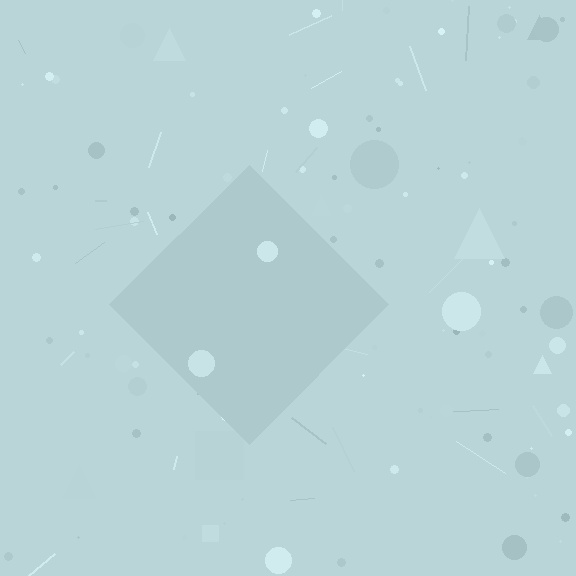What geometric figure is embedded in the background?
A diamond is embedded in the background.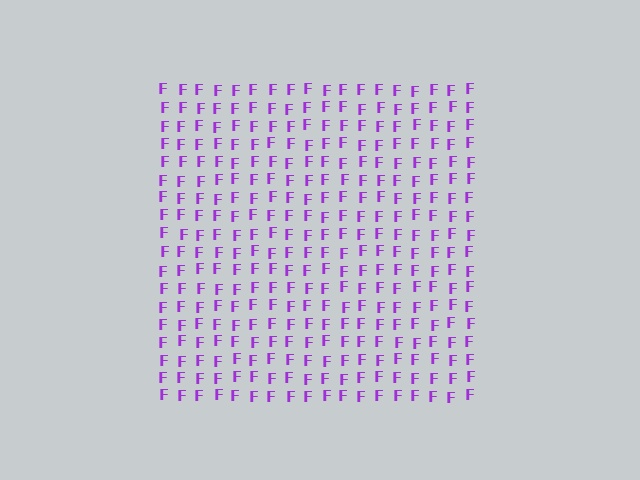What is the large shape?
The large shape is a square.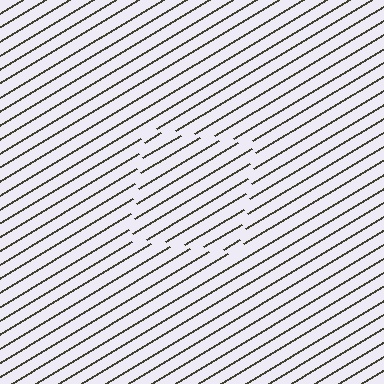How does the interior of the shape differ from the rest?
The interior of the shape contains the same grating, shifted by half a period — the contour is defined by the phase discontinuity where line-ends from the inner and outer gratings abut.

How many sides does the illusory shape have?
4 sides — the line-ends trace a square.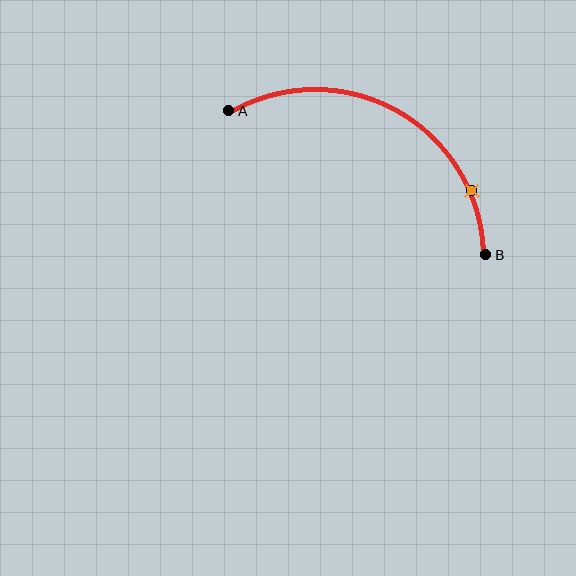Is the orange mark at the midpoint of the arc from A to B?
No. The orange mark lies on the arc but is closer to endpoint B. The arc midpoint would be at the point on the curve equidistant along the arc from both A and B.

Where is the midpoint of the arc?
The arc midpoint is the point on the curve farthest from the straight line joining A and B. It sits above that line.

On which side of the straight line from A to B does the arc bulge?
The arc bulges above the straight line connecting A and B.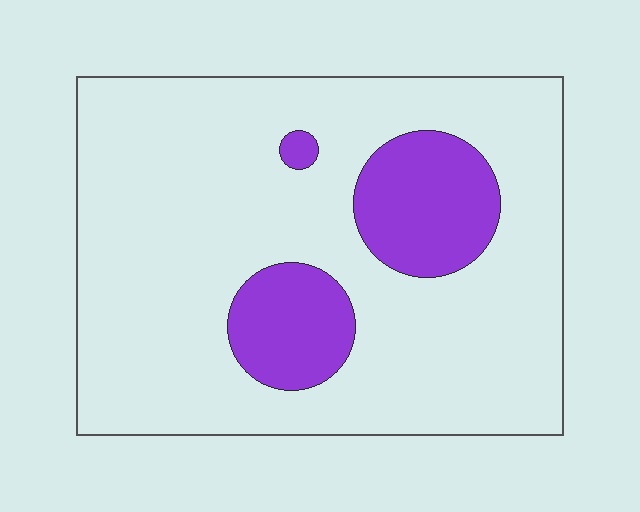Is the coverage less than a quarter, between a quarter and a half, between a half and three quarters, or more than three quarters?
Less than a quarter.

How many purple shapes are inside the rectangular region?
3.